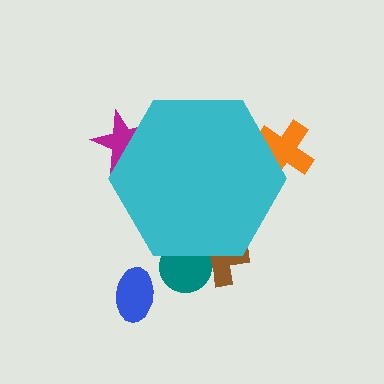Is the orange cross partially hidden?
Yes, the orange cross is partially hidden behind the cyan hexagon.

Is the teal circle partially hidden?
Yes, the teal circle is partially hidden behind the cyan hexagon.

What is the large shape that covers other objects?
A cyan hexagon.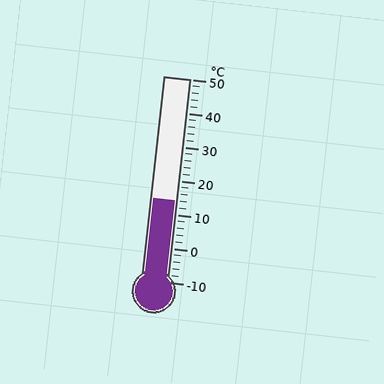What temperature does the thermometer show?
The thermometer shows approximately 14°C.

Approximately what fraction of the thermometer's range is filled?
The thermometer is filled to approximately 40% of its range.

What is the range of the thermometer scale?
The thermometer scale ranges from -10°C to 50°C.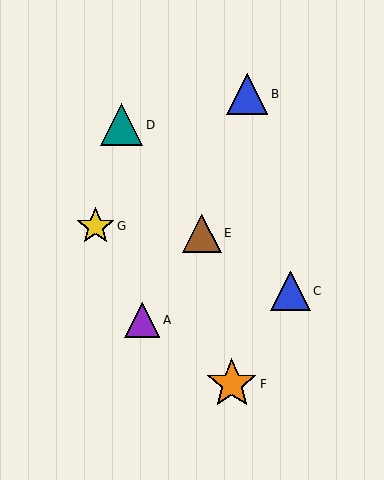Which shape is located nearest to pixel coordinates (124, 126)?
The teal triangle (labeled D) at (121, 125) is nearest to that location.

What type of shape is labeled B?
Shape B is a blue triangle.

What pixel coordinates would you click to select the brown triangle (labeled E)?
Click at (202, 233) to select the brown triangle E.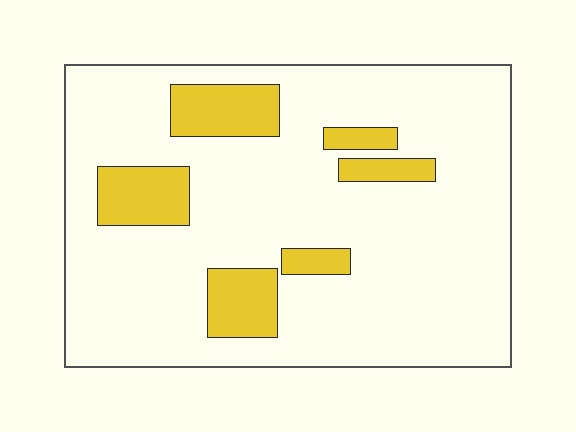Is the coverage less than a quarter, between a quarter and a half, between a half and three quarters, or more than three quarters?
Less than a quarter.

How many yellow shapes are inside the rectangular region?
6.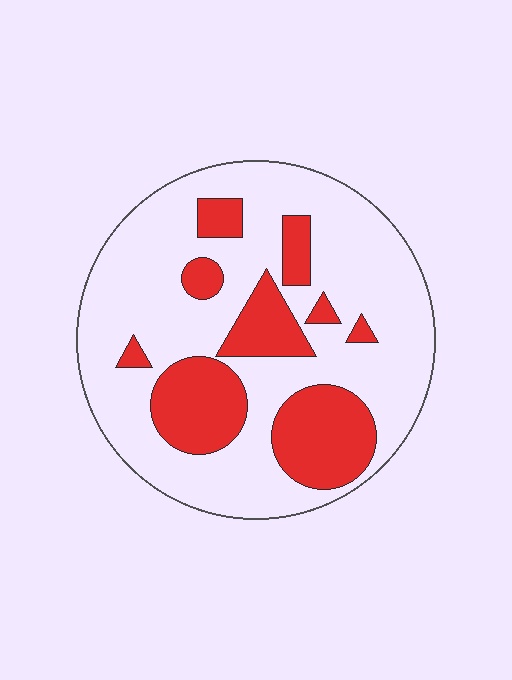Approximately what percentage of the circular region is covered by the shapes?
Approximately 30%.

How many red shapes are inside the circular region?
9.